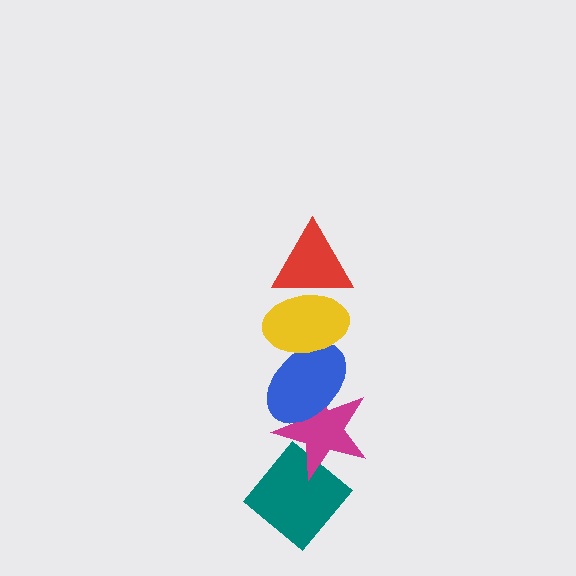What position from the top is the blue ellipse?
The blue ellipse is 3rd from the top.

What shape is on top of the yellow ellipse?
The red triangle is on top of the yellow ellipse.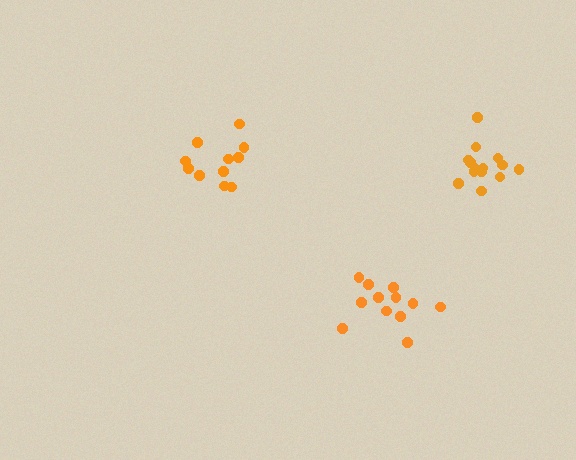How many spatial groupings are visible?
There are 3 spatial groupings.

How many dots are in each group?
Group 1: 14 dots, Group 2: 11 dots, Group 3: 12 dots (37 total).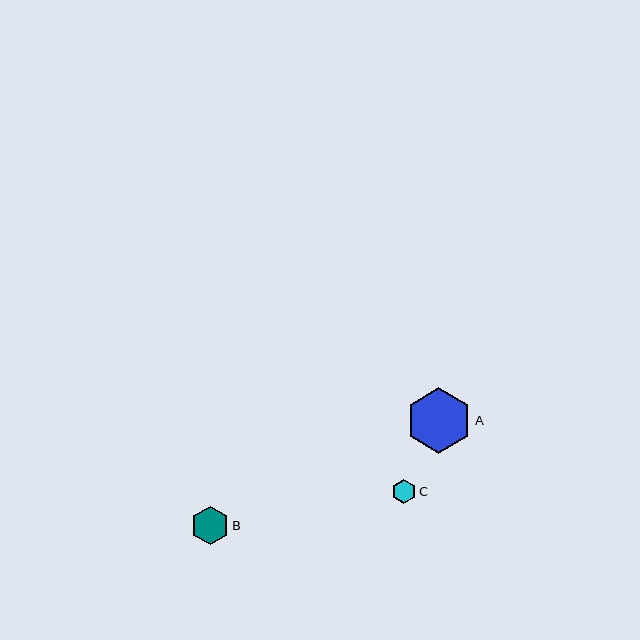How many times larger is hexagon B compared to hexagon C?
Hexagon B is approximately 1.6 times the size of hexagon C.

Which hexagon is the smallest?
Hexagon C is the smallest with a size of approximately 24 pixels.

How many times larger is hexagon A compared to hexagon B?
Hexagon A is approximately 1.7 times the size of hexagon B.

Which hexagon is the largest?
Hexagon A is the largest with a size of approximately 65 pixels.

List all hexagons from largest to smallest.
From largest to smallest: A, B, C.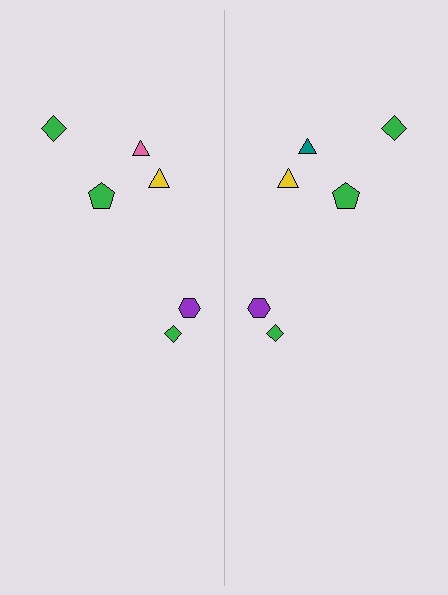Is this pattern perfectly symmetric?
No, the pattern is not perfectly symmetric. The teal triangle on the right side breaks the symmetry — its mirror counterpart is pink.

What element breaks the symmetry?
The teal triangle on the right side breaks the symmetry — its mirror counterpart is pink.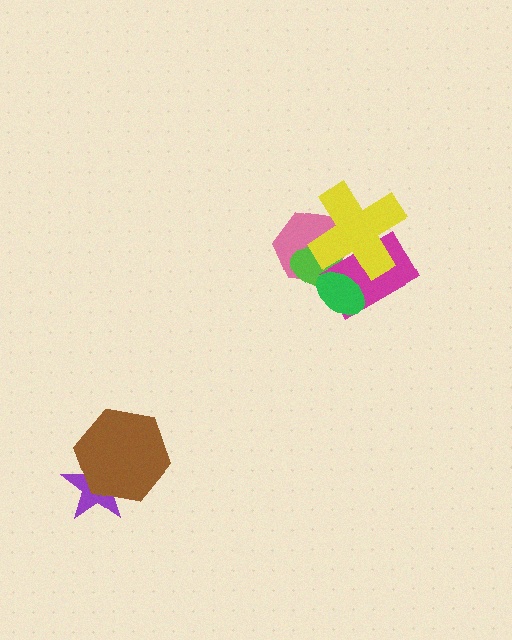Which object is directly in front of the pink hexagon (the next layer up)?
The lime ellipse is directly in front of the pink hexagon.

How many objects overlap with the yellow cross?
4 objects overlap with the yellow cross.